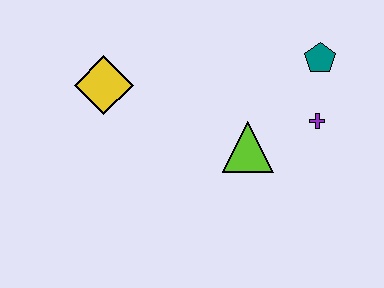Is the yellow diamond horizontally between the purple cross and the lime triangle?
No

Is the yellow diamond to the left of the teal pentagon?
Yes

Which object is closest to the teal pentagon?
The purple cross is closest to the teal pentagon.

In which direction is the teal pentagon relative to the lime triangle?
The teal pentagon is above the lime triangle.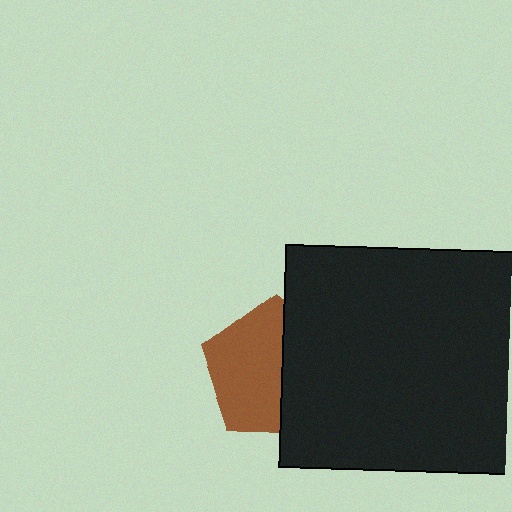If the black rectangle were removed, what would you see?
You would see the complete brown pentagon.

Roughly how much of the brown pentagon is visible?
About half of it is visible (roughly 58%).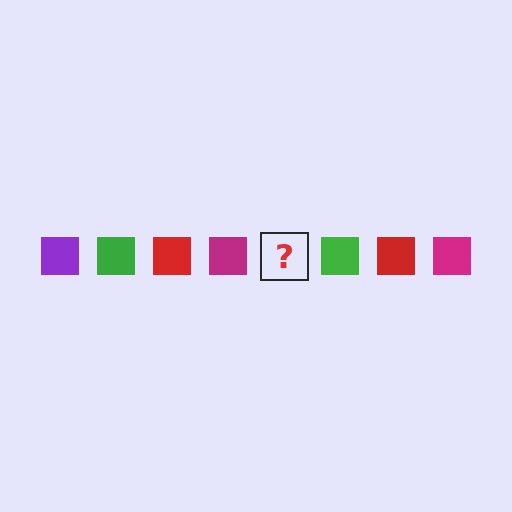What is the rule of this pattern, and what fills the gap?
The rule is that the pattern cycles through purple, green, red, magenta squares. The gap should be filled with a purple square.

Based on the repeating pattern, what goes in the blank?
The blank should be a purple square.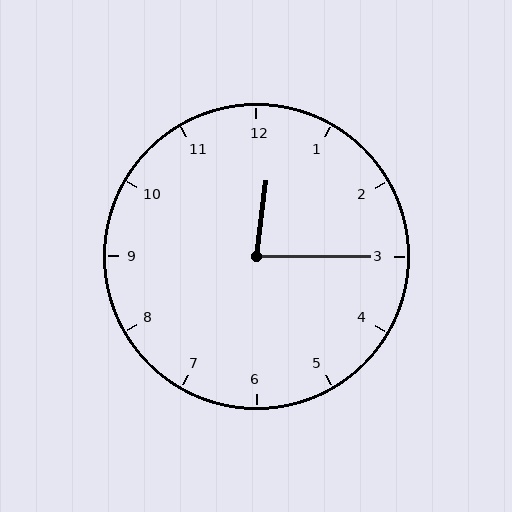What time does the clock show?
12:15.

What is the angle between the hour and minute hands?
Approximately 82 degrees.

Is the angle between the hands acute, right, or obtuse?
It is acute.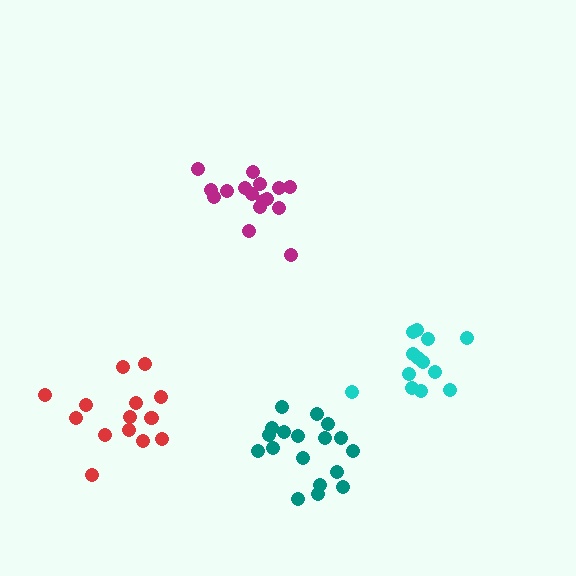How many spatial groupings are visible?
There are 4 spatial groupings.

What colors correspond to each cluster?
The clusters are colored: teal, red, magenta, cyan.